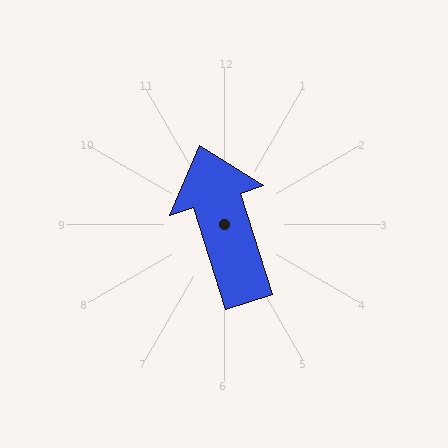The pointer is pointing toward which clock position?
Roughly 11 o'clock.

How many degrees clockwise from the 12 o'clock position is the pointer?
Approximately 343 degrees.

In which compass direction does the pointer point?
North.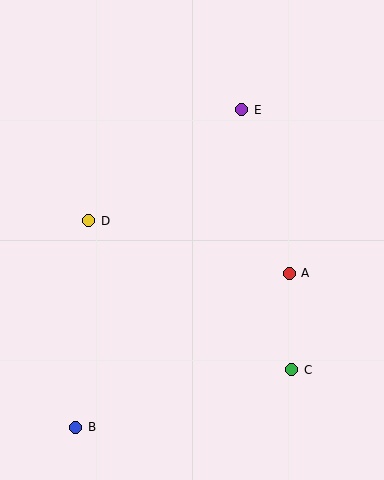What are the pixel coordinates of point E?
Point E is at (242, 110).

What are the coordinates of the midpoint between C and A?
The midpoint between C and A is at (290, 321).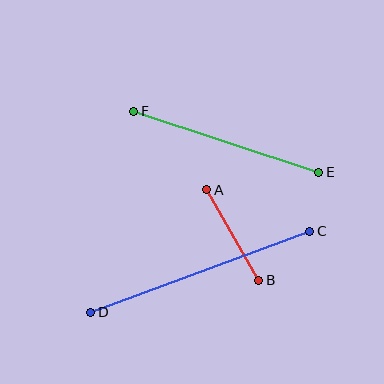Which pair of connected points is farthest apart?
Points C and D are farthest apart.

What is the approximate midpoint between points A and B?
The midpoint is at approximately (233, 235) pixels.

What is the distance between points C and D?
The distance is approximately 234 pixels.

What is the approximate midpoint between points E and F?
The midpoint is at approximately (226, 142) pixels.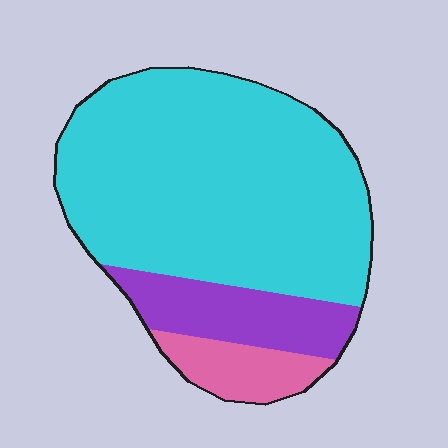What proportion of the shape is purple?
Purple takes up less than a quarter of the shape.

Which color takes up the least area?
Pink, at roughly 10%.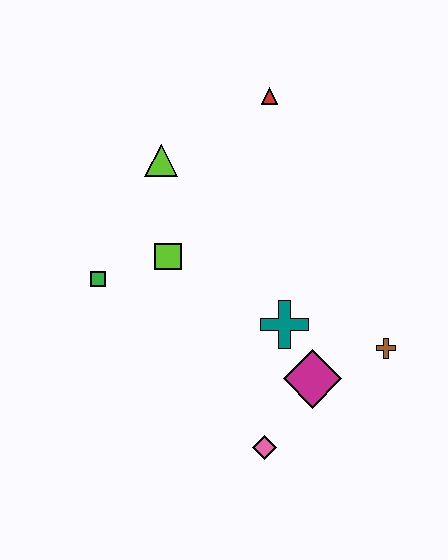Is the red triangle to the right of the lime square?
Yes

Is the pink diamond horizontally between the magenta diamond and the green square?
Yes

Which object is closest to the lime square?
The green square is closest to the lime square.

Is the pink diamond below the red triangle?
Yes